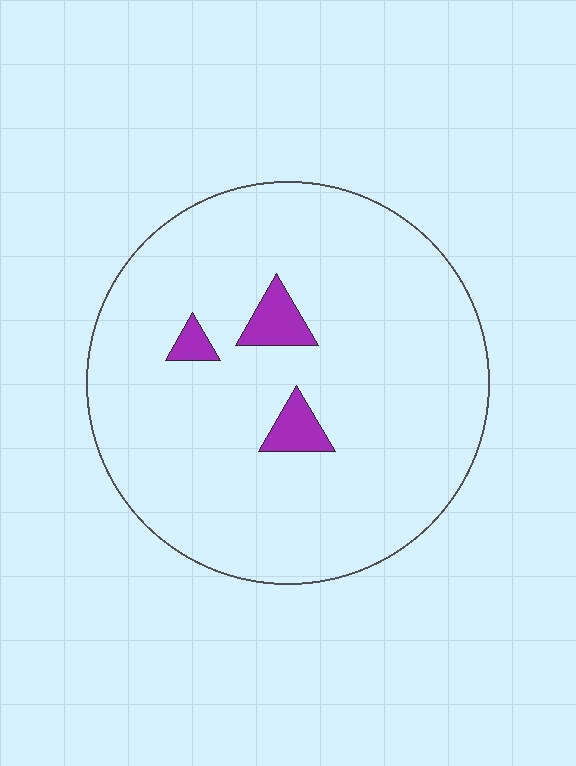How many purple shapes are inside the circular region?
3.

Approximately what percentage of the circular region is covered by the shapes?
Approximately 5%.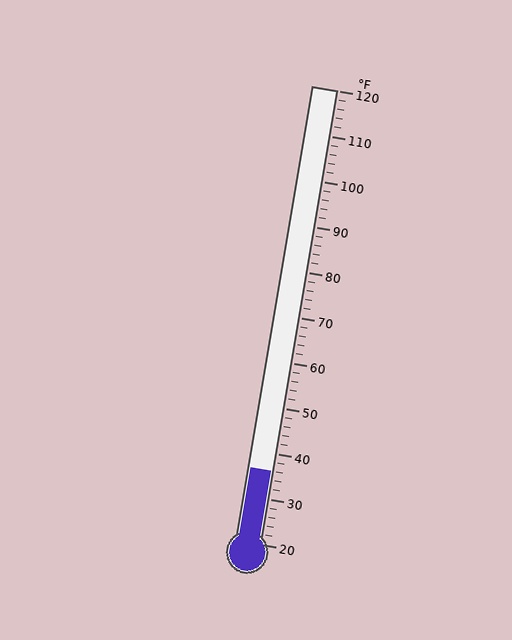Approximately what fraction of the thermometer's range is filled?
The thermometer is filled to approximately 15% of its range.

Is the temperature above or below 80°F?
The temperature is below 80°F.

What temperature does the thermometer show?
The thermometer shows approximately 36°F.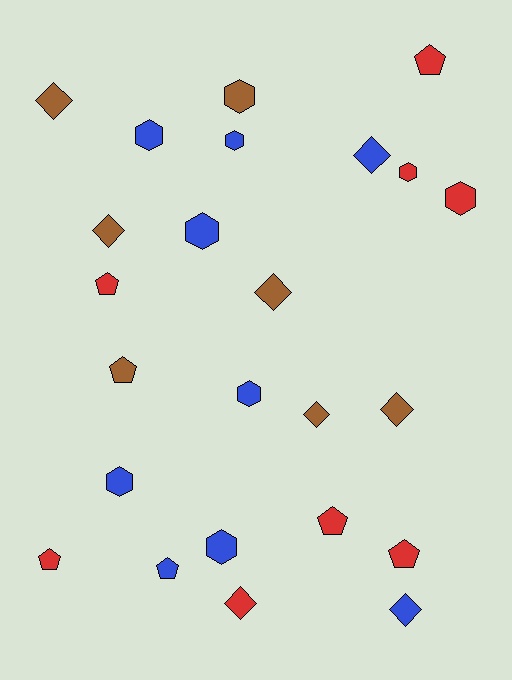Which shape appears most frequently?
Hexagon, with 9 objects.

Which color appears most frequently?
Blue, with 9 objects.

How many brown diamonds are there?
There are 5 brown diamonds.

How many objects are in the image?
There are 24 objects.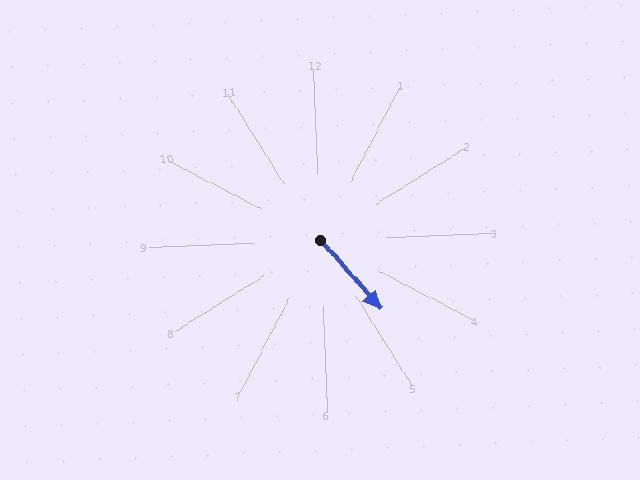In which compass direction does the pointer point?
Southeast.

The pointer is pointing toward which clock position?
Roughly 5 o'clock.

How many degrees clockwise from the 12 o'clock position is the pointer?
Approximately 141 degrees.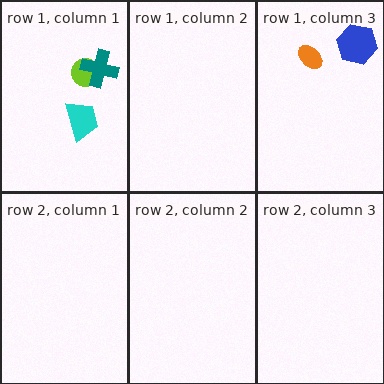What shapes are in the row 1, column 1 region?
The lime circle, the teal cross, the cyan trapezoid.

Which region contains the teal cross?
The row 1, column 1 region.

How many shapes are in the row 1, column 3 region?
2.